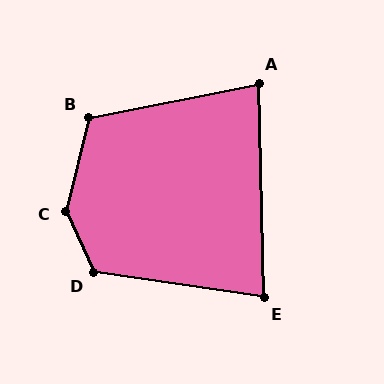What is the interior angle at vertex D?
Approximately 122 degrees (obtuse).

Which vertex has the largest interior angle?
C, at approximately 143 degrees.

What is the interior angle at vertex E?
Approximately 81 degrees (acute).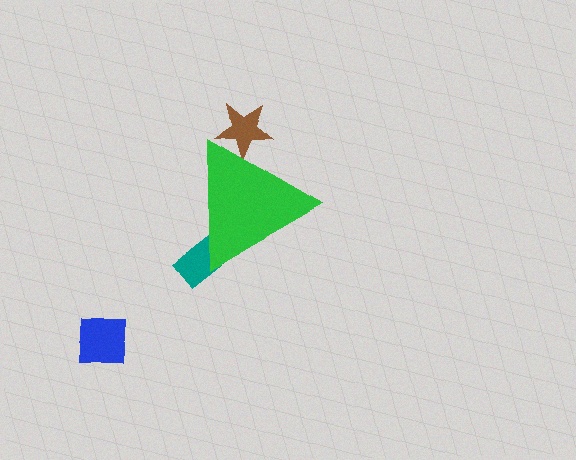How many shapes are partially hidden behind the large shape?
2 shapes are partially hidden.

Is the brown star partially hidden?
Yes, the brown star is partially hidden behind the green triangle.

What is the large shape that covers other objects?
A green triangle.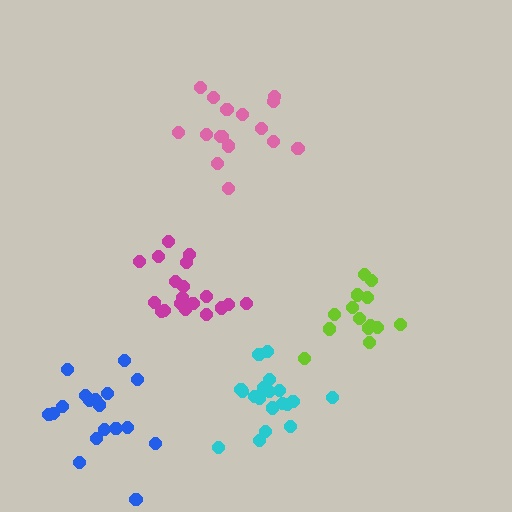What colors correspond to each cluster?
The clusters are colored: magenta, cyan, blue, pink, lime.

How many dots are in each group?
Group 1: 19 dots, Group 2: 19 dots, Group 3: 18 dots, Group 4: 16 dots, Group 5: 14 dots (86 total).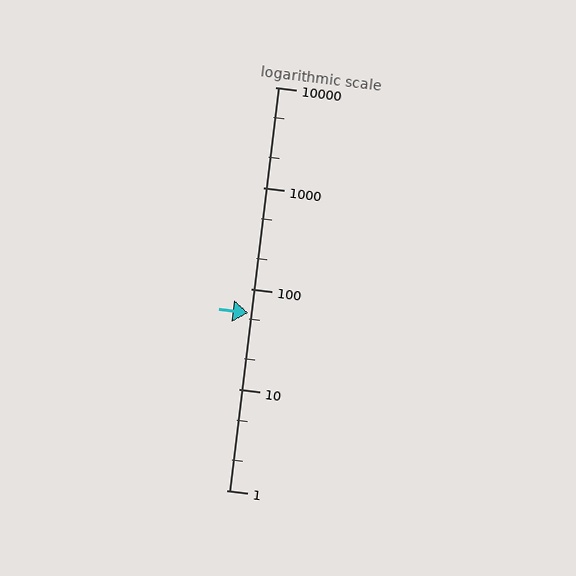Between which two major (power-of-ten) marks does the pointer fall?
The pointer is between 10 and 100.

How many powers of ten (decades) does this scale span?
The scale spans 4 decades, from 1 to 10000.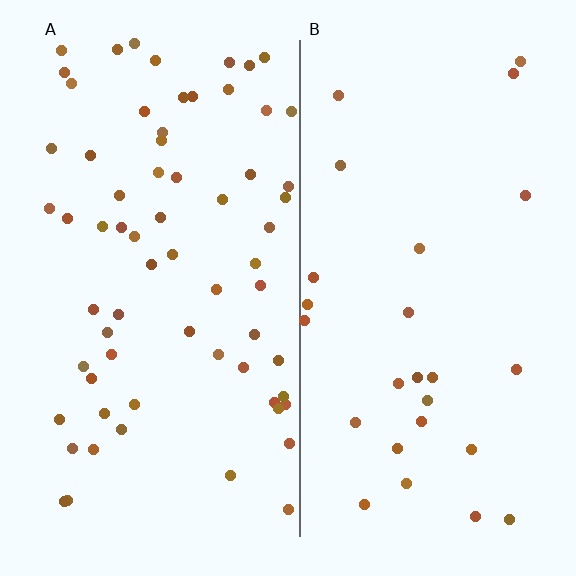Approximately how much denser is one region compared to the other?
Approximately 2.5× — region A over region B.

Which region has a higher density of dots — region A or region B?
A (the left).